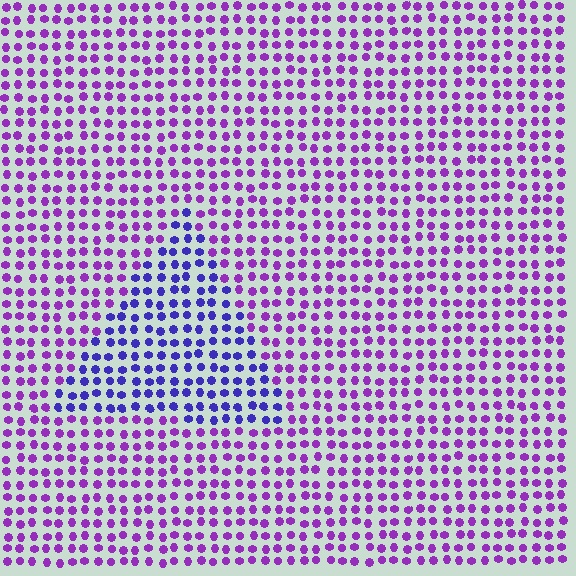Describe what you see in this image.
The image is filled with small purple elements in a uniform arrangement. A triangle-shaped region is visible where the elements are tinted to a slightly different hue, forming a subtle color boundary.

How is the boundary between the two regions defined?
The boundary is defined purely by a slight shift in hue (about 38 degrees). Spacing, size, and orientation are identical on both sides.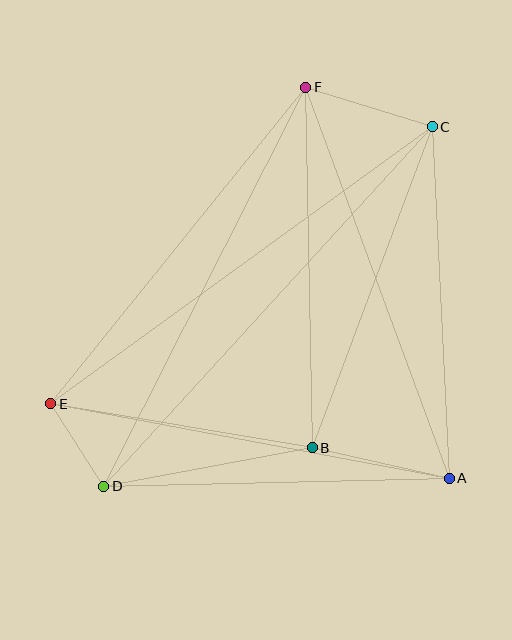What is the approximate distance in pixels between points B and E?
The distance between B and E is approximately 265 pixels.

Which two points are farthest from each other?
Points C and D are farthest from each other.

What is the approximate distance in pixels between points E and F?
The distance between E and F is approximately 406 pixels.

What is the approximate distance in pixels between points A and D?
The distance between A and D is approximately 345 pixels.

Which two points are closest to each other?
Points D and E are closest to each other.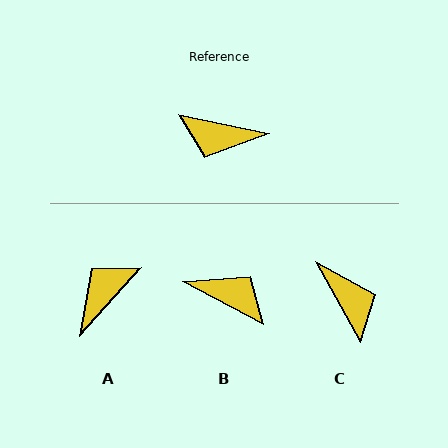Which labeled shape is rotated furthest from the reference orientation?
B, about 164 degrees away.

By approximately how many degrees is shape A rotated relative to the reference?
Approximately 120 degrees clockwise.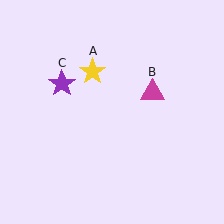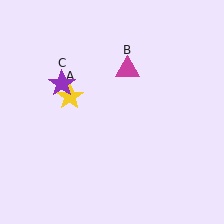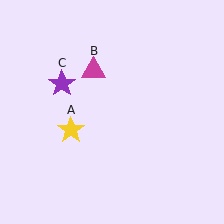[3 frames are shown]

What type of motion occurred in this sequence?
The yellow star (object A), magenta triangle (object B) rotated counterclockwise around the center of the scene.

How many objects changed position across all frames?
2 objects changed position: yellow star (object A), magenta triangle (object B).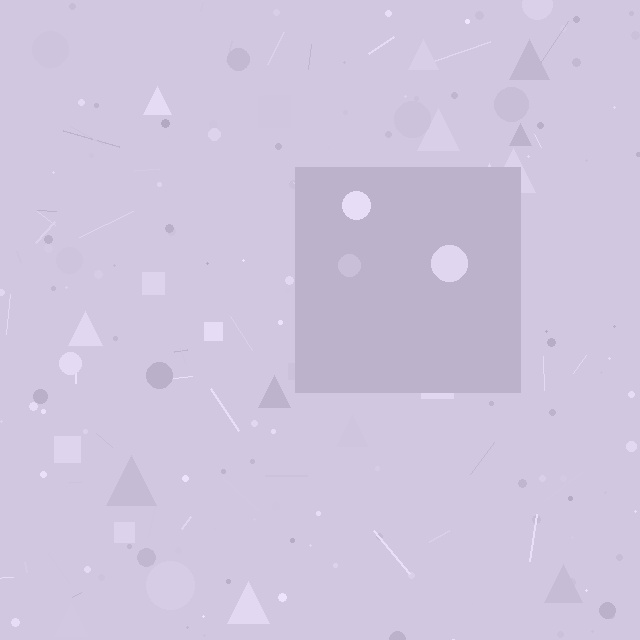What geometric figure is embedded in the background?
A square is embedded in the background.